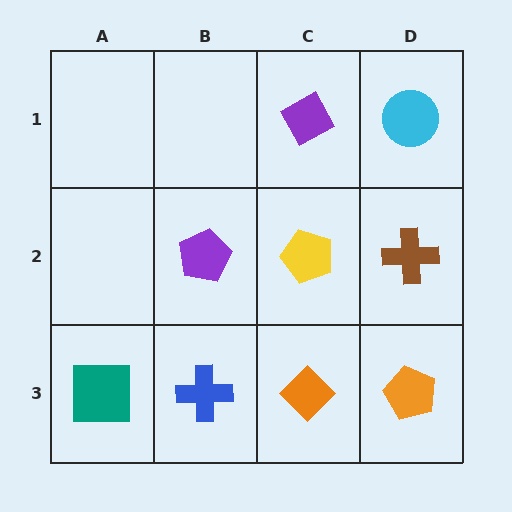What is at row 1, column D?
A cyan circle.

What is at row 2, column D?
A brown cross.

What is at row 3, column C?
An orange diamond.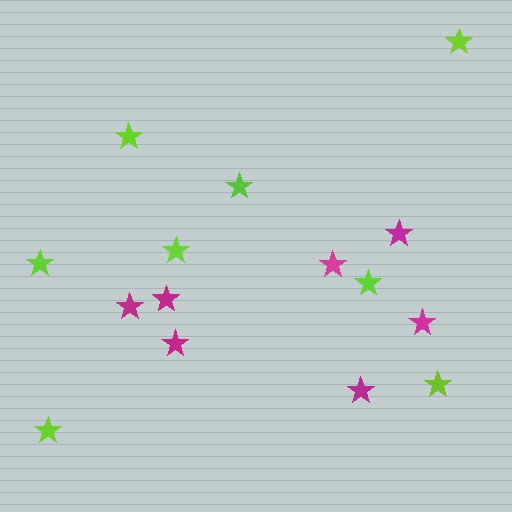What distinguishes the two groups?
There are 2 groups: one group of lime stars (8) and one group of magenta stars (7).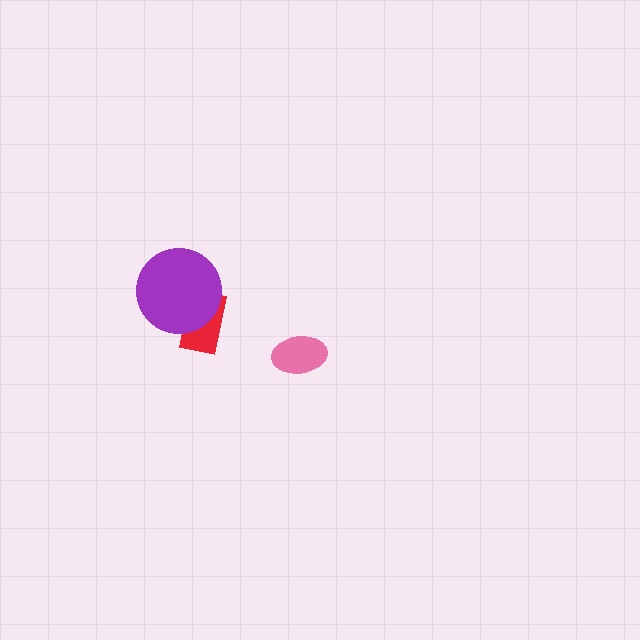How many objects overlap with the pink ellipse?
0 objects overlap with the pink ellipse.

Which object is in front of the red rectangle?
The purple circle is in front of the red rectangle.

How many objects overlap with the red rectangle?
1 object overlaps with the red rectangle.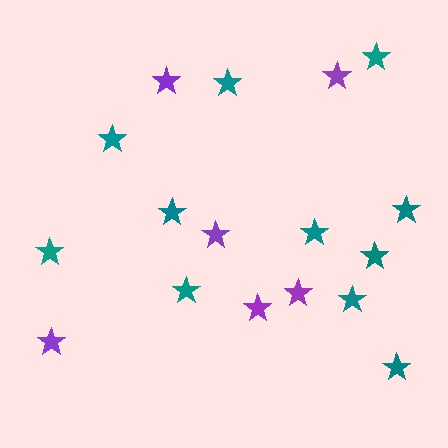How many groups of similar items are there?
There are 2 groups: one group of purple stars (6) and one group of teal stars (11).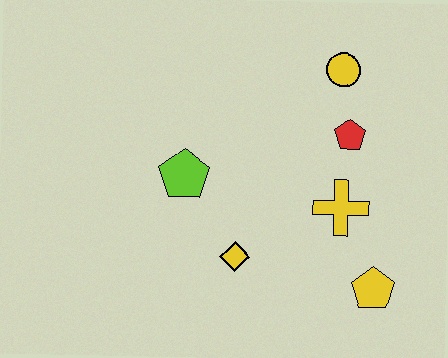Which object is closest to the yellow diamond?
The lime pentagon is closest to the yellow diamond.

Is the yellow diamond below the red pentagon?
Yes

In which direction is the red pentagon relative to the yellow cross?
The red pentagon is above the yellow cross.